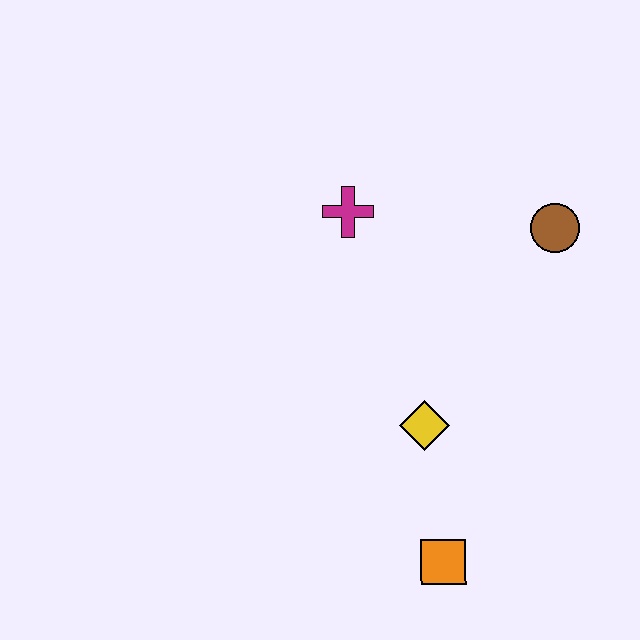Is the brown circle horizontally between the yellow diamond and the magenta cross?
No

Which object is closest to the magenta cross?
The brown circle is closest to the magenta cross.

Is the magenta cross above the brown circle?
Yes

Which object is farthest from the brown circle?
The orange square is farthest from the brown circle.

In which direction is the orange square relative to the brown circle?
The orange square is below the brown circle.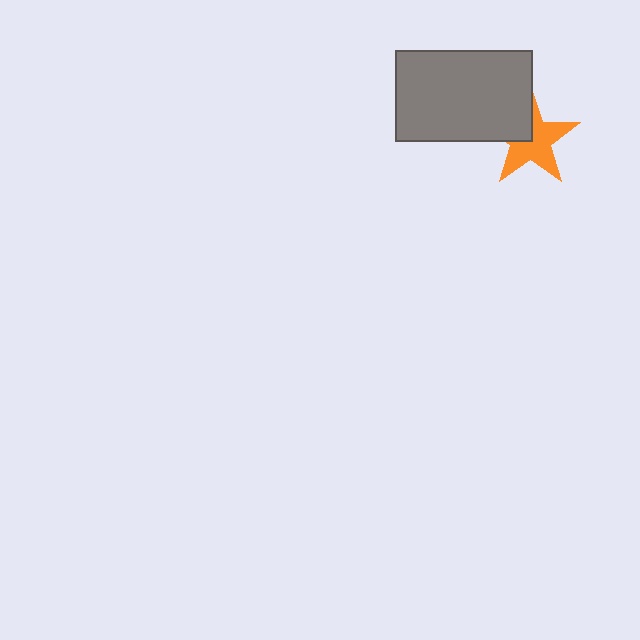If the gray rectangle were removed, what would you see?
You would see the complete orange star.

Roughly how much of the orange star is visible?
Most of it is visible (roughly 65%).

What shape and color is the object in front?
The object in front is a gray rectangle.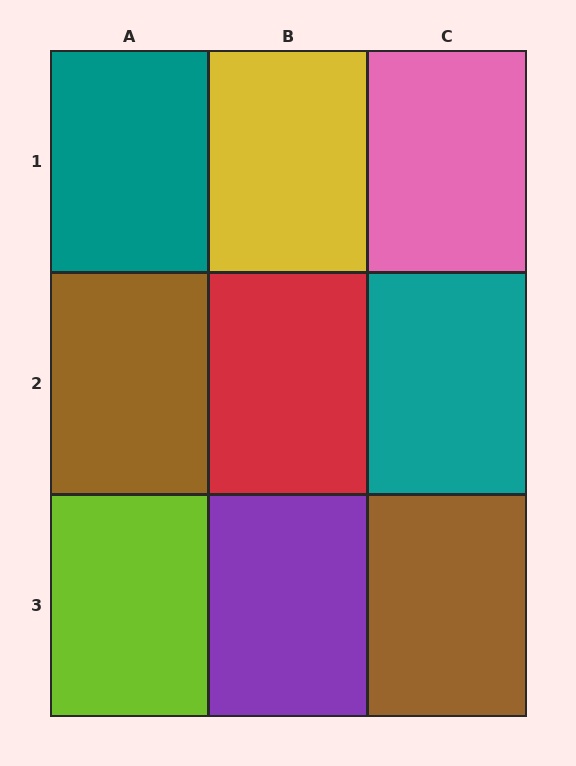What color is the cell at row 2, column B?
Red.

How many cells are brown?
2 cells are brown.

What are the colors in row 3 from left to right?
Lime, purple, brown.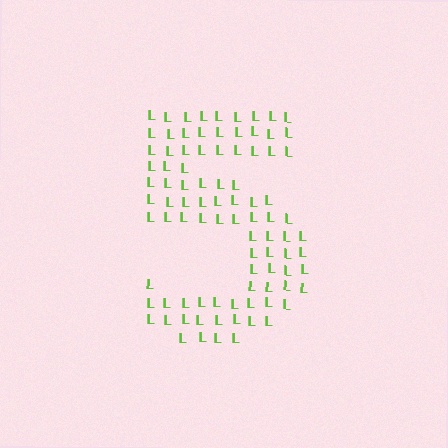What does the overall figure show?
The overall figure shows the digit 5.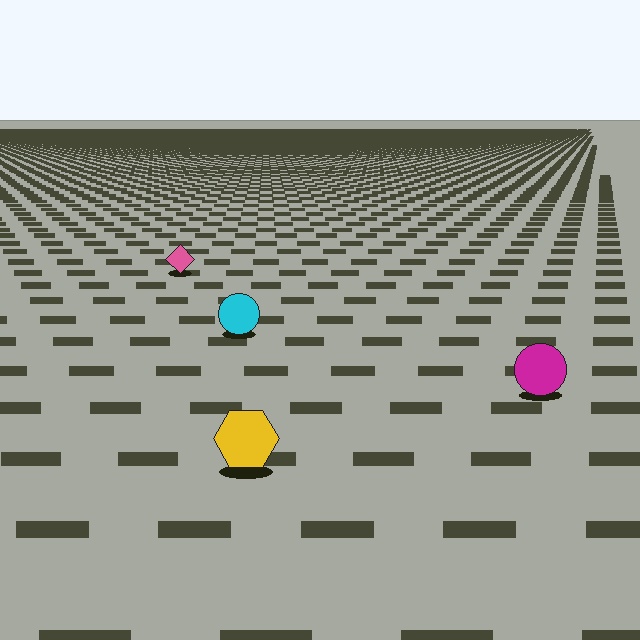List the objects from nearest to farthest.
From nearest to farthest: the yellow hexagon, the magenta circle, the cyan circle, the pink diamond.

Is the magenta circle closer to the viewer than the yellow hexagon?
No. The yellow hexagon is closer — you can tell from the texture gradient: the ground texture is coarser near it.